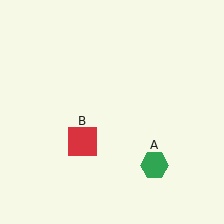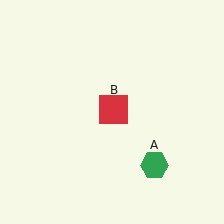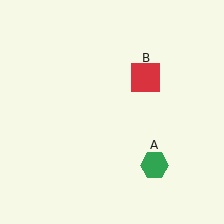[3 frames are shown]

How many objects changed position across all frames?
1 object changed position: red square (object B).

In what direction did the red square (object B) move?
The red square (object B) moved up and to the right.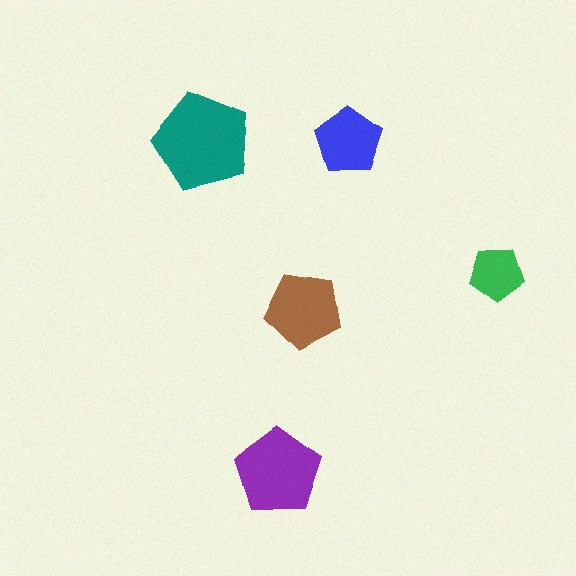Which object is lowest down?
The purple pentagon is bottommost.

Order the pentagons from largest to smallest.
the teal one, the purple one, the brown one, the blue one, the green one.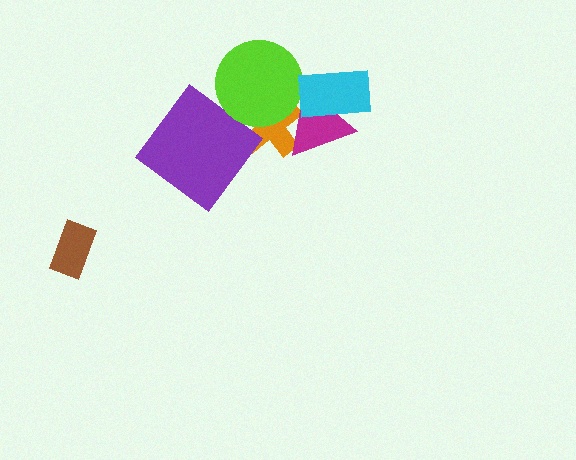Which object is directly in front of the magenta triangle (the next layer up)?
The lime circle is directly in front of the magenta triangle.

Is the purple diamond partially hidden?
No, no other shape covers it.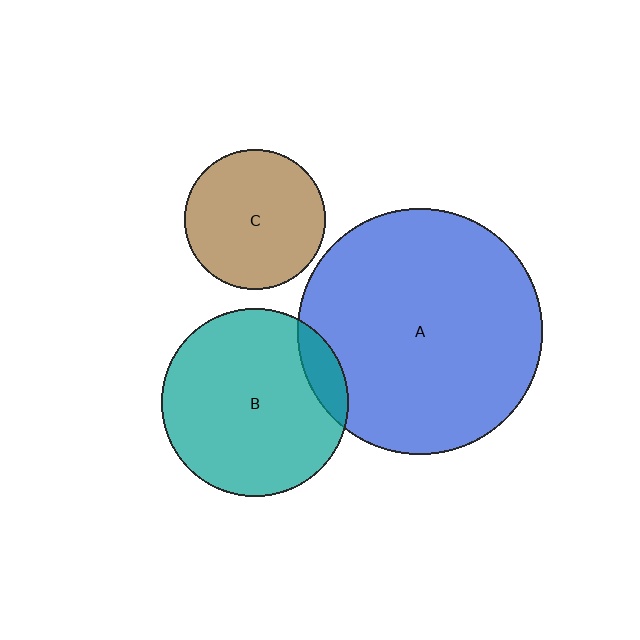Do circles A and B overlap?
Yes.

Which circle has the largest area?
Circle A (blue).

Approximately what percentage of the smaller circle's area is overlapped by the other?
Approximately 10%.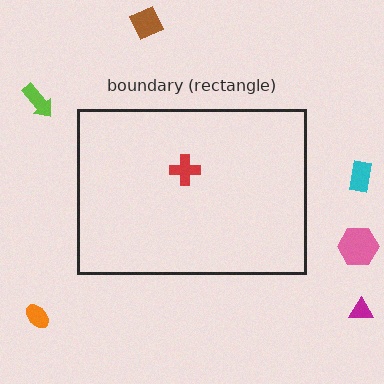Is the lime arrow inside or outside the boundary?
Outside.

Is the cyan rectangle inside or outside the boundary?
Outside.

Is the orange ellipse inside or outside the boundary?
Outside.